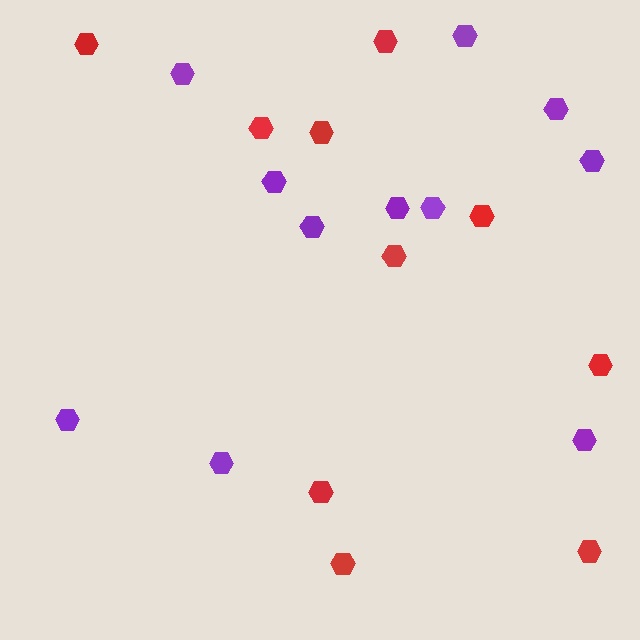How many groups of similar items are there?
There are 2 groups: one group of purple hexagons (11) and one group of red hexagons (10).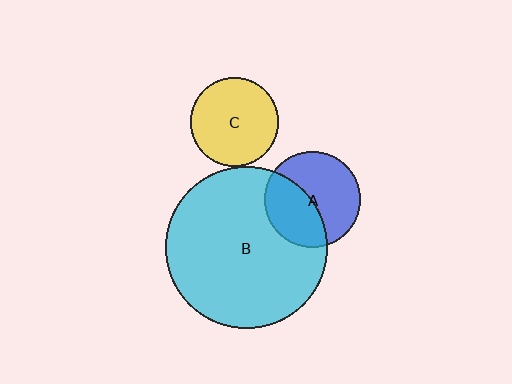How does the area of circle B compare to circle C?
Approximately 3.3 times.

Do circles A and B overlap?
Yes.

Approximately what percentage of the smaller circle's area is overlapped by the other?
Approximately 40%.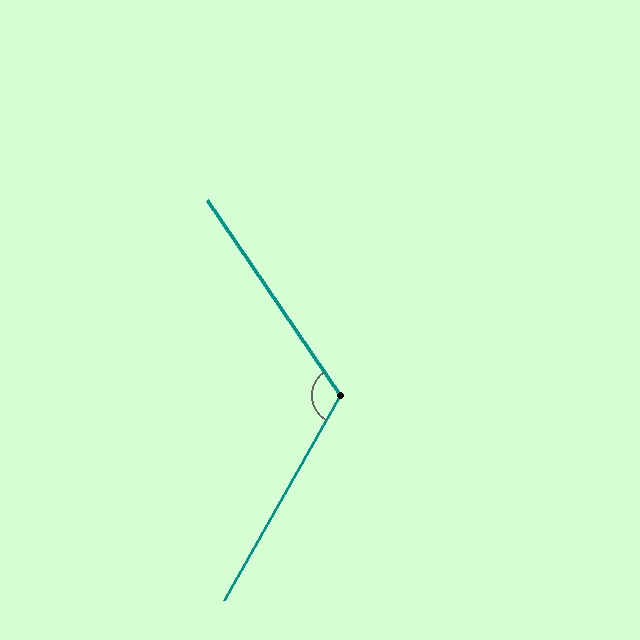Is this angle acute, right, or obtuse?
It is obtuse.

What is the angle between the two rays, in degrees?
Approximately 116 degrees.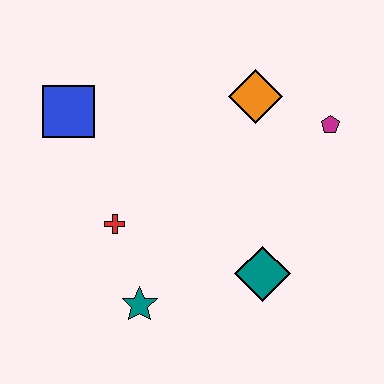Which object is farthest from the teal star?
The magenta pentagon is farthest from the teal star.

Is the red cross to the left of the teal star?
Yes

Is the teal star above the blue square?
No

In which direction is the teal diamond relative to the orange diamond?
The teal diamond is below the orange diamond.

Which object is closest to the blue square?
The red cross is closest to the blue square.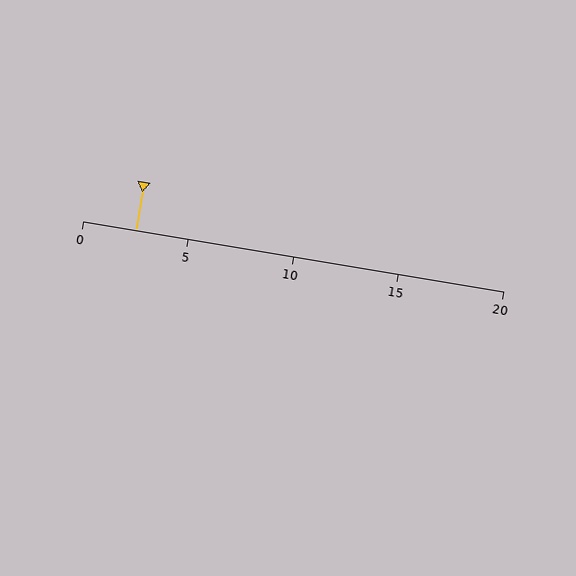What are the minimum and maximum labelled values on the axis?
The axis runs from 0 to 20.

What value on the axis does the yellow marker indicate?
The marker indicates approximately 2.5.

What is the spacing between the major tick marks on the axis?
The major ticks are spaced 5 apart.